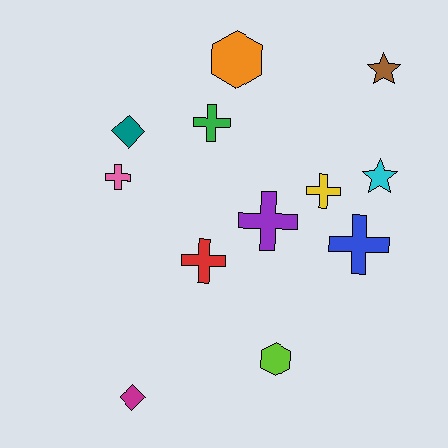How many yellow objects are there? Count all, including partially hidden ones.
There is 1 yellow object.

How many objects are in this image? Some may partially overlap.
There are 12 objects.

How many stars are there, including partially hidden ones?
There are 2 stars.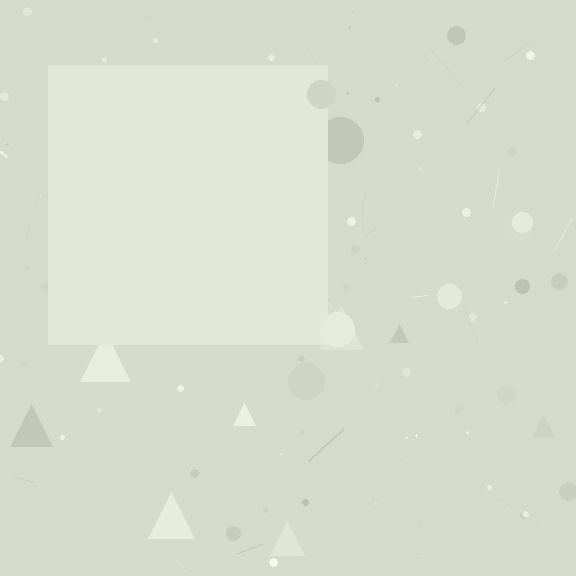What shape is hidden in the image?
A square is hidden in the image.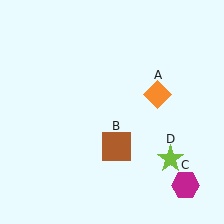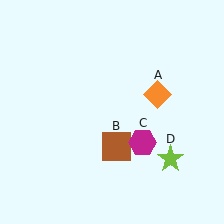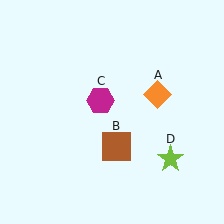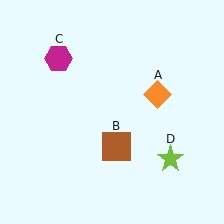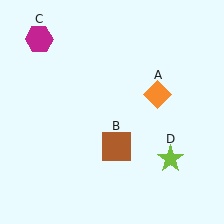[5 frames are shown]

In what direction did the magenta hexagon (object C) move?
The magenta hexagon (object C) moved up and to the left.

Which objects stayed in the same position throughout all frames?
Orange diamond (object A) and brown square (object B) and lime star (object D) remained stationary.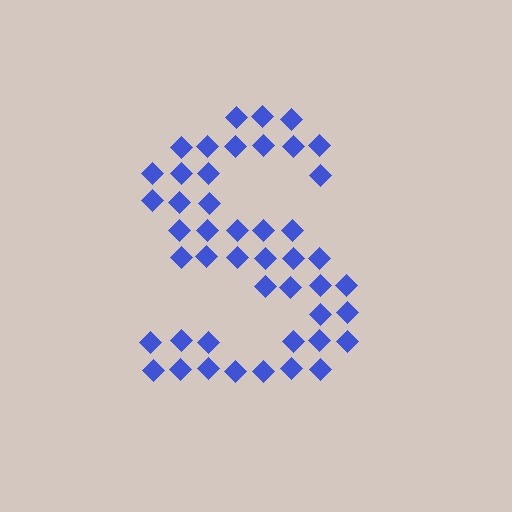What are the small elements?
The small elements are diamonds.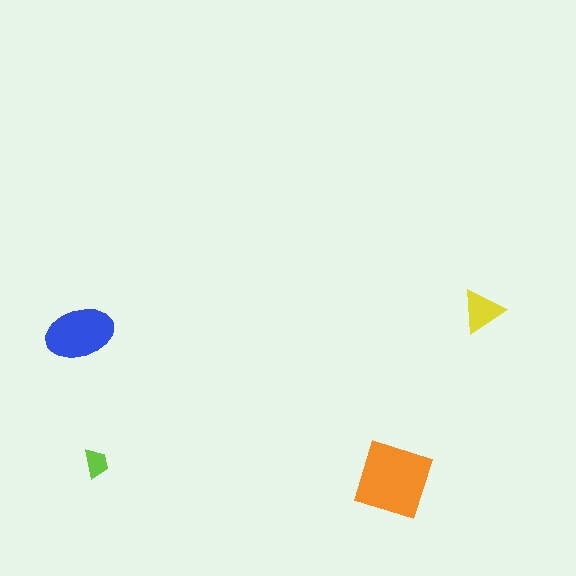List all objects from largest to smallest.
The orange diamond, the blue ellipse, the yellow triangle, the lime trapezoid.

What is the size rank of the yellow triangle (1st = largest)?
3rd.